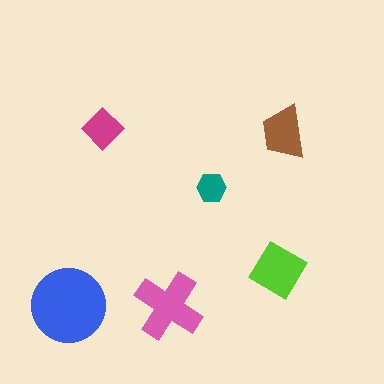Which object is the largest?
The blue circle.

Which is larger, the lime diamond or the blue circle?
The blue circle.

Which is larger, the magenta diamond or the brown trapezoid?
The brown trapezoid.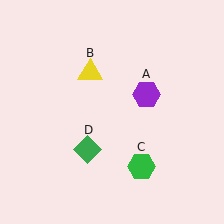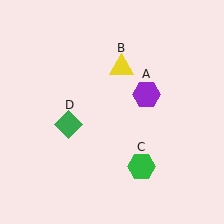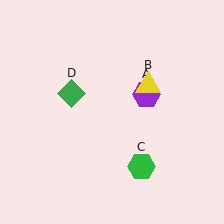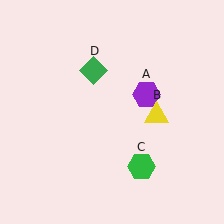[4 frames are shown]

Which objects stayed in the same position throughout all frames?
Purple hexagon (object A) and green hexagon (object C) remained stationary.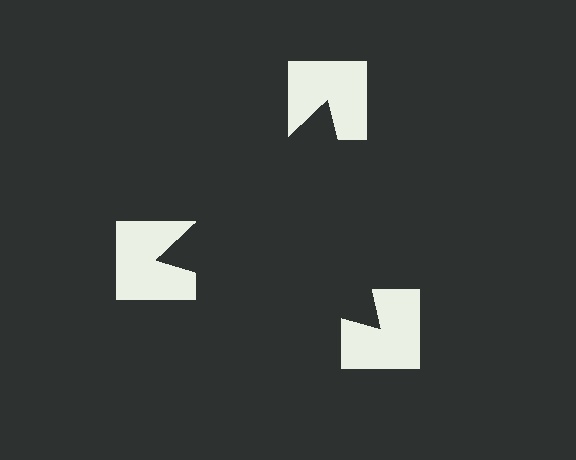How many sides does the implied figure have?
3 sides.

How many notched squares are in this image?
There are 3 — one at each vertex of the illusory triangle.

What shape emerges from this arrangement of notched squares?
An illusory triangle — its edges are inferred from the aligned wedge cuts in the notched squares, not physically drawn.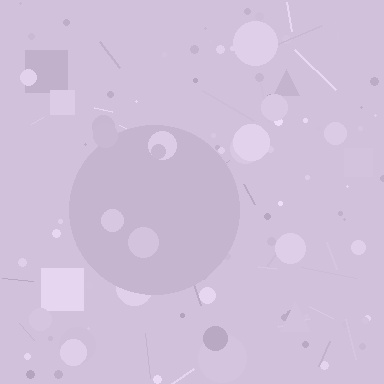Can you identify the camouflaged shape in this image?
The camouflaged shape is a circle.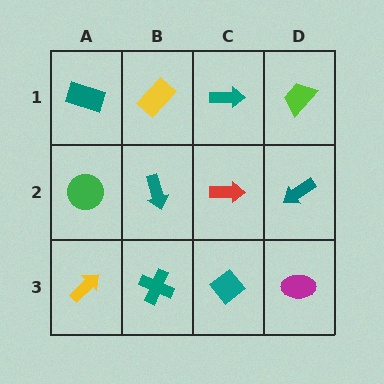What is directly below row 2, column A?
A yellow arrow.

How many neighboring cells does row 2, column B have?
4.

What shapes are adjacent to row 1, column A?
A green circle (row 2, column A), a yellow rectangle (row 1, column B).